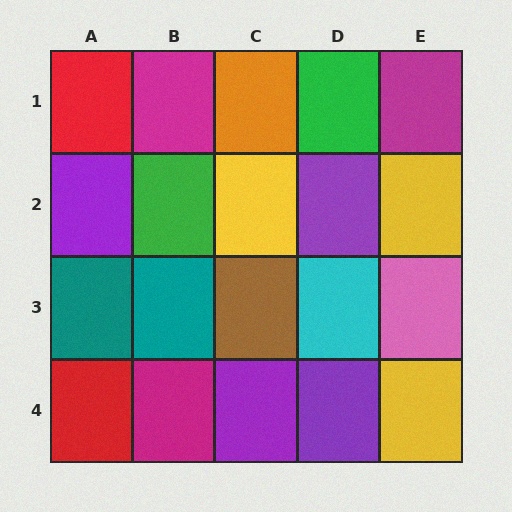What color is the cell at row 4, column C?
Purple.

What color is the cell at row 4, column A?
Red.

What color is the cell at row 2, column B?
Green.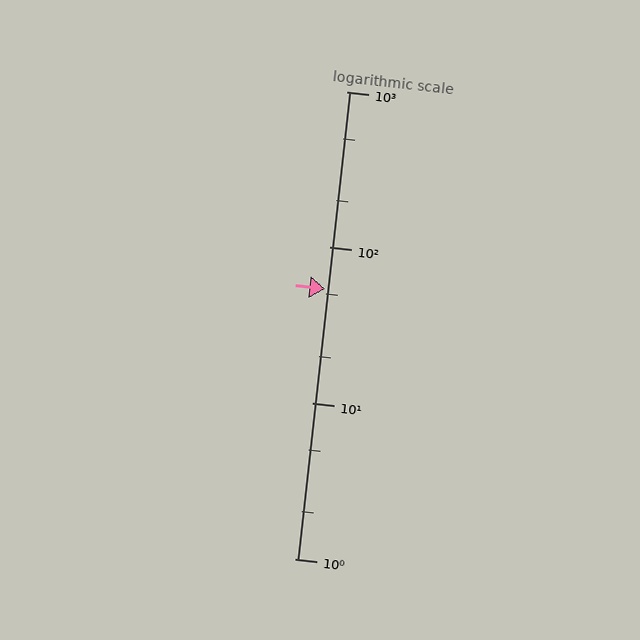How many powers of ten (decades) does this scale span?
The scale spans 3 decades, from 1 to 1000.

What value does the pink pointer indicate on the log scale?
The pointer indicates approximately 54.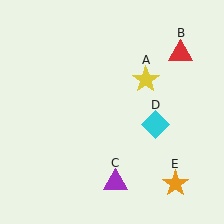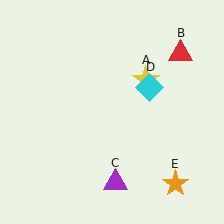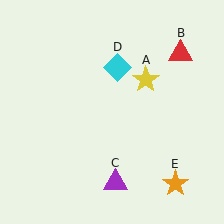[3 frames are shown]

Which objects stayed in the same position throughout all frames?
Yellow star (object A) and red triangle (object B) and purple triangle (object C) and orange star (object E) remained stationary.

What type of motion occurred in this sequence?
The cyan diamond (object D) rotated counterclockwise around the center of the scene.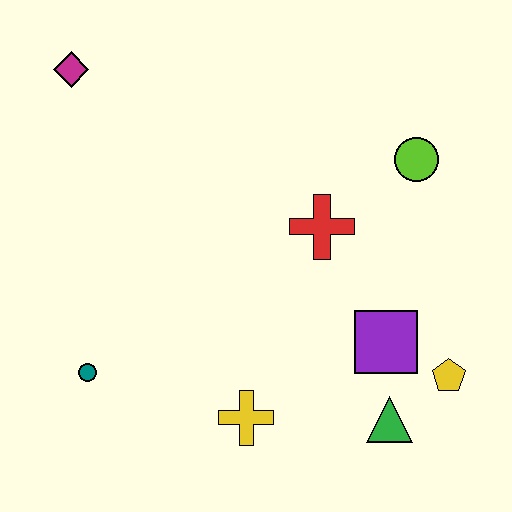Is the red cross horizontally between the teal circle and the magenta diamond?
No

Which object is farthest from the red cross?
The magenta diamond is farthest from the red cross.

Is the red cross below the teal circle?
No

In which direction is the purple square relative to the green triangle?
The purple square is above the green triangle.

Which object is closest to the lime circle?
The red cross is closest to the lime circle.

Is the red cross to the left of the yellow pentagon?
Yes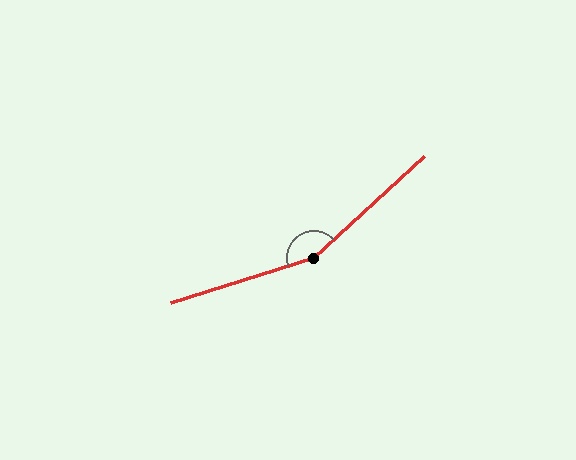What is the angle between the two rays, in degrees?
Approximately 155 degrees.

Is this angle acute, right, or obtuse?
It is obtuse.